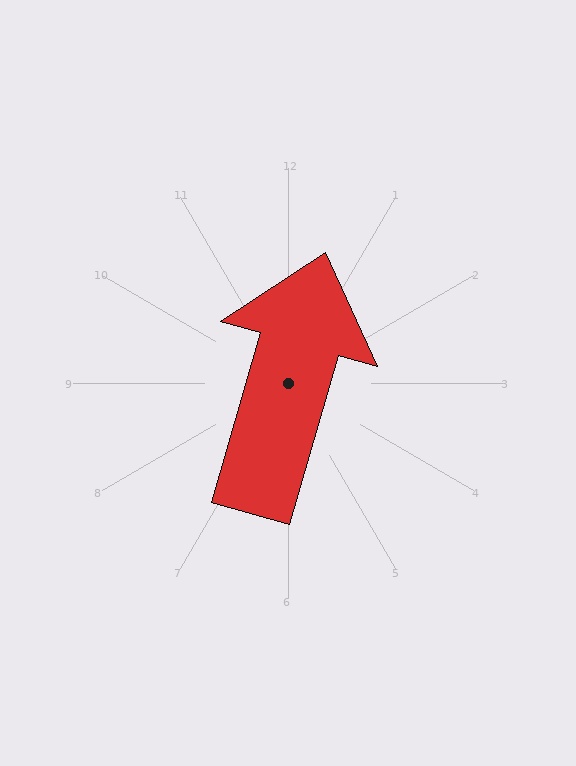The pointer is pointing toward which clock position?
Roughly 1 o'clock.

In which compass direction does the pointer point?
North.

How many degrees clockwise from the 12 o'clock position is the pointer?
Approximately 16 degrees.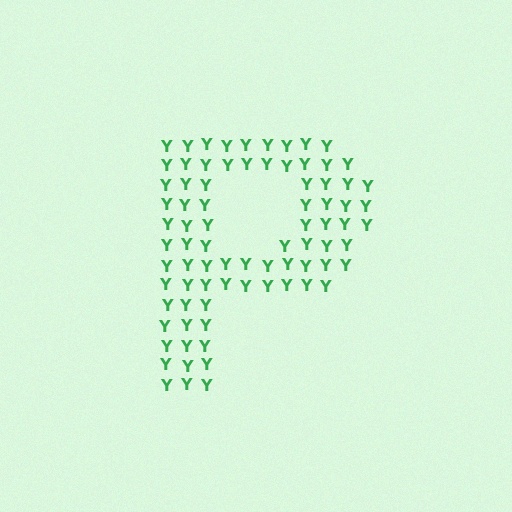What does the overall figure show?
The overall figure shows the letter P.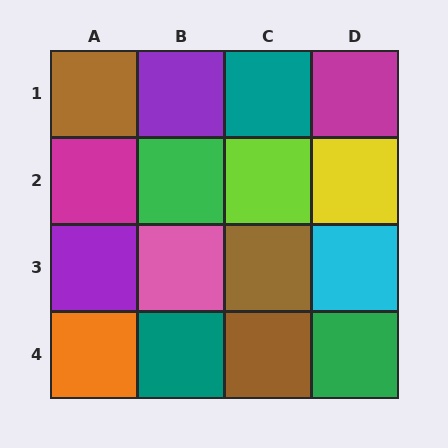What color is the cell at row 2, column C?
Lime.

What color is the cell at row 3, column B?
Pink.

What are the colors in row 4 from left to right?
Orange, teal, brown, green.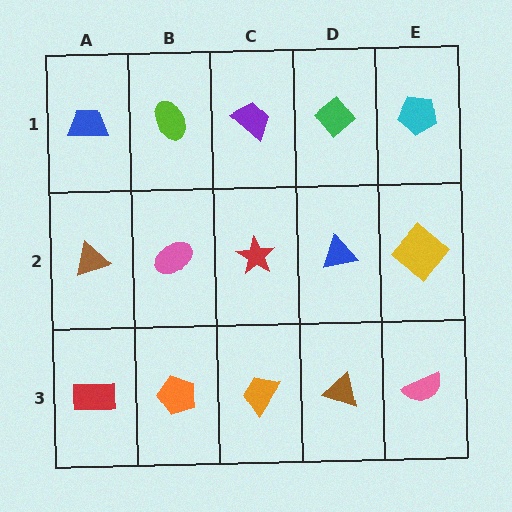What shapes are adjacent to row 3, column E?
A yellow diamond (row 2, column E), a brown triangle (row 3, column D).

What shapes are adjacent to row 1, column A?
A brown triangle (row 2, column A), a lime ellipse (row 1, column B).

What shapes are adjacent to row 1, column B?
A pink ellipse (row 2, column B), a blue trapezoid (row 1, column A), a purple trapezoid (row 1, column C).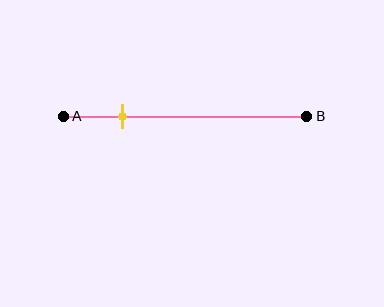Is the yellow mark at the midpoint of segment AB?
No, the mark is at about 25% from A, not at the 50% midpoint.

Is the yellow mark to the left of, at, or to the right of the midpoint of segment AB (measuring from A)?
The yellow mark is to the left of the midpoint of segment AB.